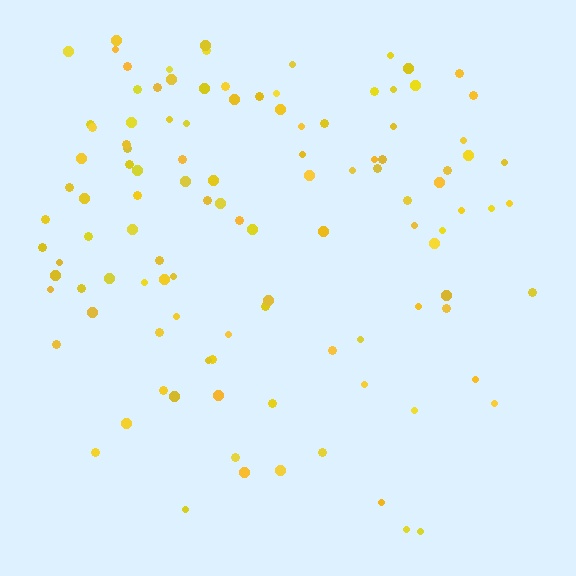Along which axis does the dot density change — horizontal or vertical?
Vertical.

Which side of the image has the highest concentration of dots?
The top.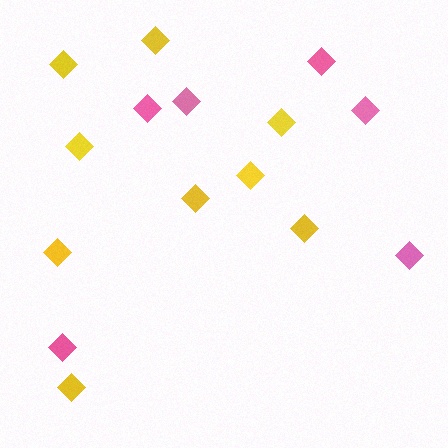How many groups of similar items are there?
There are 2 groups: one group of pink diamonds (6) and one group of yellow diamonds (9).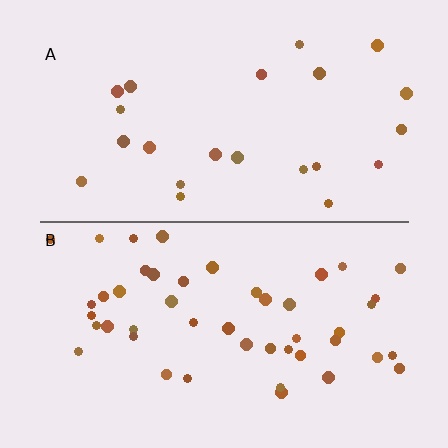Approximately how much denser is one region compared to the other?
Approximately 2.1× — region B over region A.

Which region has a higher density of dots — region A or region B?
B (the bottom).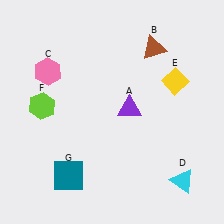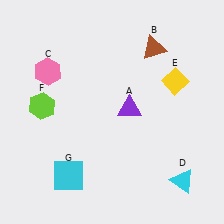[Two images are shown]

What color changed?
The square (G) changed from teal in Image 1 to cyan in Image 2.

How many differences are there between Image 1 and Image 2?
There is 1 difference between the two images.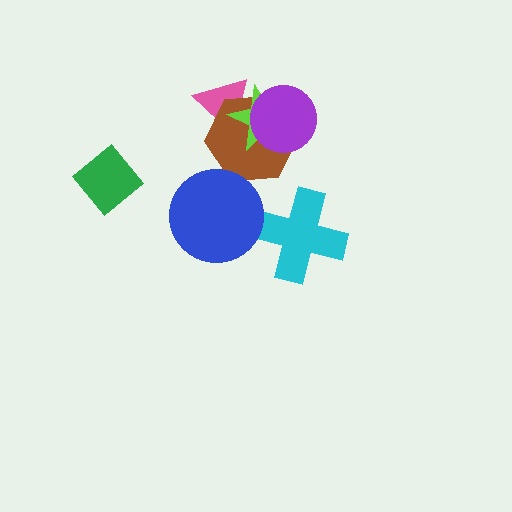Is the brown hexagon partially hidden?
Yes, it is partially covered by another shape.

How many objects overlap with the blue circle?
0 objects overlap with the blue circle.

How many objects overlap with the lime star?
3 objects overlap with the lime star.